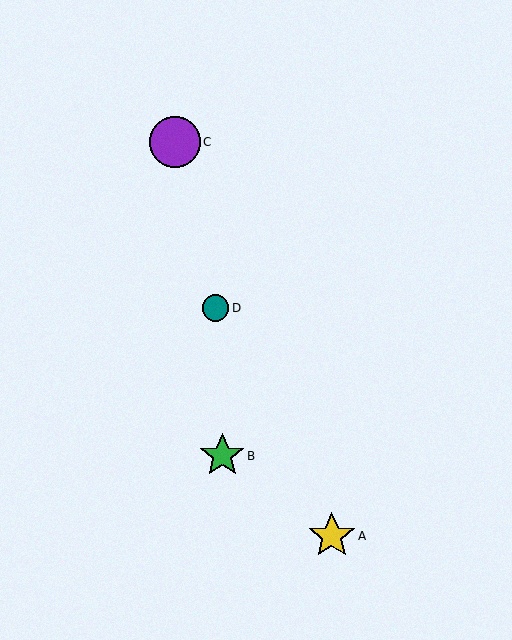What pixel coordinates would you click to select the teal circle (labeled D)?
Click at (216, 308) to select the teal circle D.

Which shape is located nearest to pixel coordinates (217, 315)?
The teal circle (labeled D) at (216, 308) is nearest to that location.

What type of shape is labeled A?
Shape A is a yellow star.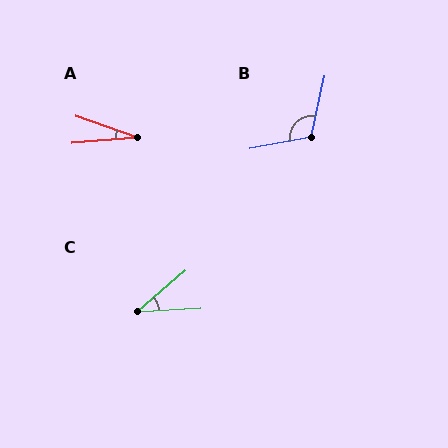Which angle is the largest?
B, at approximately 113 degrees.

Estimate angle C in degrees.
Approximately 37 degrees.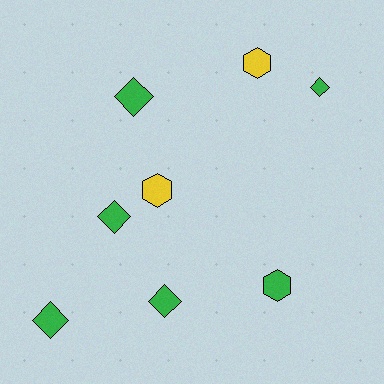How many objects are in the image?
There are 8 objects.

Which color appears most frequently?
Green, with 6 objects.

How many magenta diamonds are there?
There are no magenta diamonds.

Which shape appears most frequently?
Diamond, with 5 objects.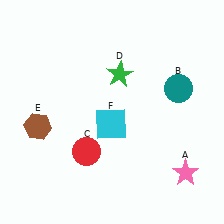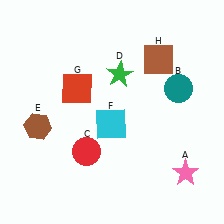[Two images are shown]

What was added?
A red square (G), a brown square (H) were added in Image 2.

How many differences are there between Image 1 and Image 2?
There are 2 differences between the two images.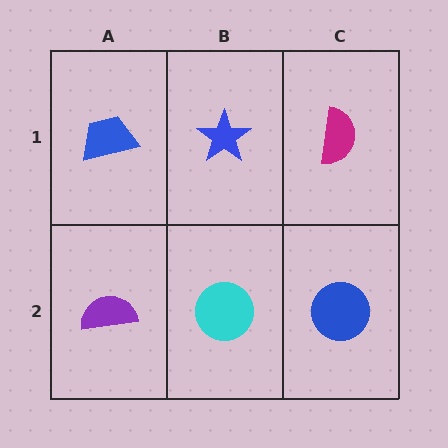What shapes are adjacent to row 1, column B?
A cyan circle (row 2, column B), a blue trapezoid (row 1, column A), a magenta semicircle (row 1, column C).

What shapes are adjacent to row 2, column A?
A blue trapezoid (row 1, column A), a cyan circle (row 2, column B).